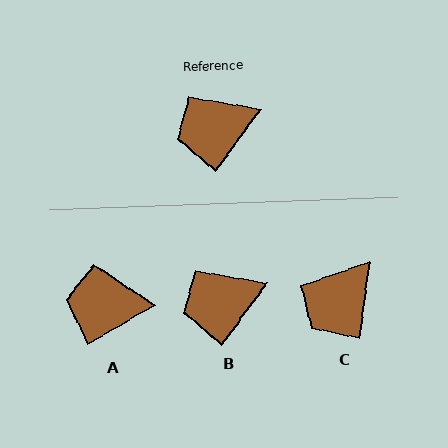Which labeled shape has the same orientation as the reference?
B.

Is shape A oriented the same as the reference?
No, it is off by about 24 degrees.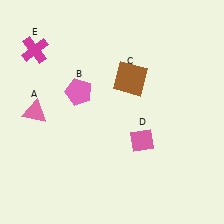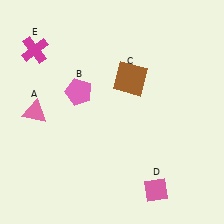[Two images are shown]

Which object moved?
The pink diamond (D) moved down.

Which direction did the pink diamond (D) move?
The pink diamond (D) moved down.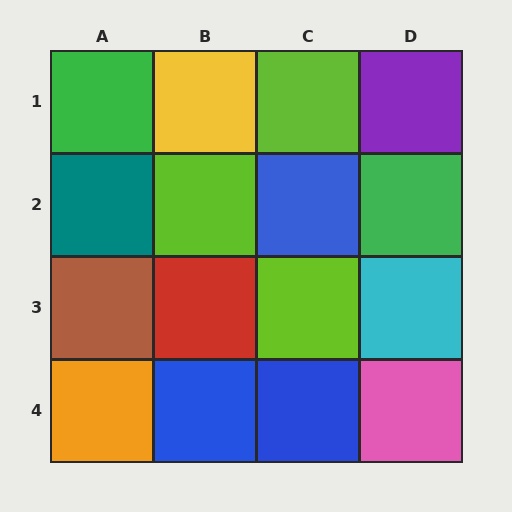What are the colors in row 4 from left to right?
Orange, blue, blue, pink.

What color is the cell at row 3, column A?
Brown.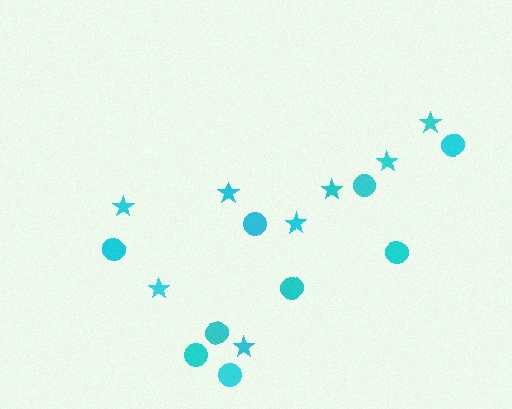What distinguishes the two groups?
There are 2 groups: one group of stars (8) and one group of circles (9).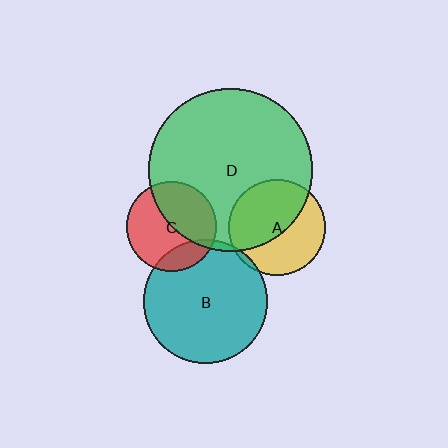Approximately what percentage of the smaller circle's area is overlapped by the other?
Approximately 55%.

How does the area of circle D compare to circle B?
Approximately 1.7 times.